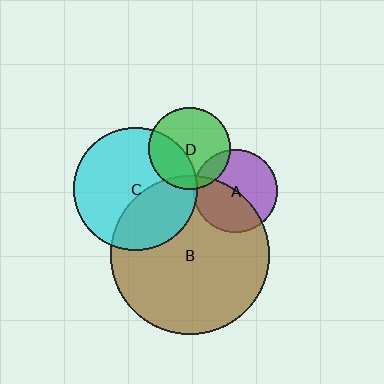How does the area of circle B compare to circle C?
Approximately 1.6 times.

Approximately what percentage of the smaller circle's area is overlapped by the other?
Approximately 5%.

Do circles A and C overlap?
Yes.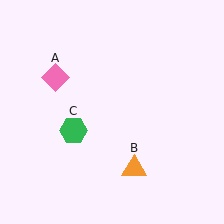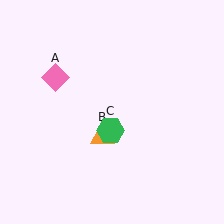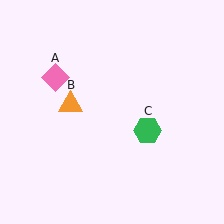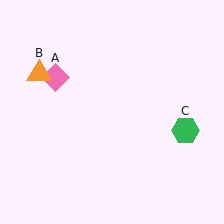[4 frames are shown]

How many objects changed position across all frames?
2 objects changed position: orange triangle (object B), green hexagon (object C).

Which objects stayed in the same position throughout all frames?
Pink diamond (object A) remained stationary.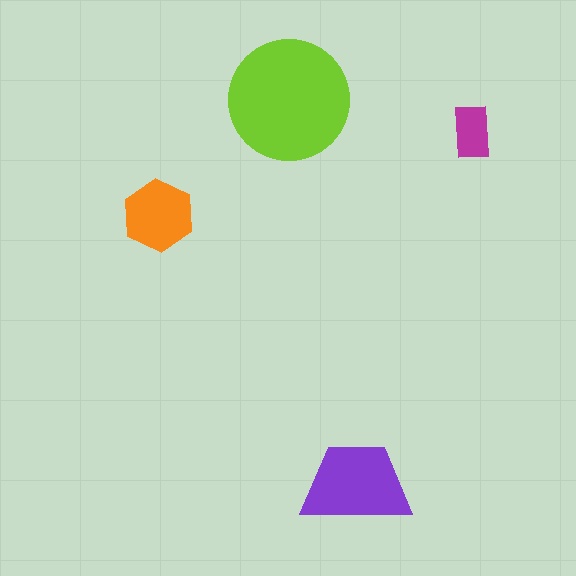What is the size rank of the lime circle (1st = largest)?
1st.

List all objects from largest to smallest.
The lime circle, the purple trapezoid, the orange hexagon, the magenta rectangle.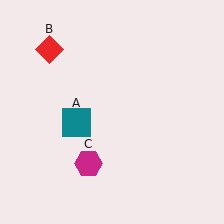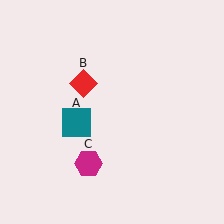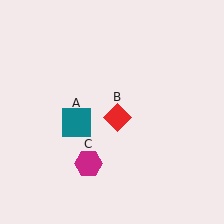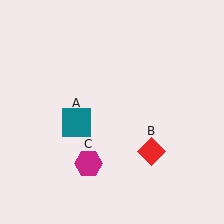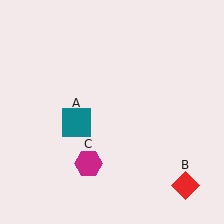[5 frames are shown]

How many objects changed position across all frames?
1 object changed position: red diamond (object B).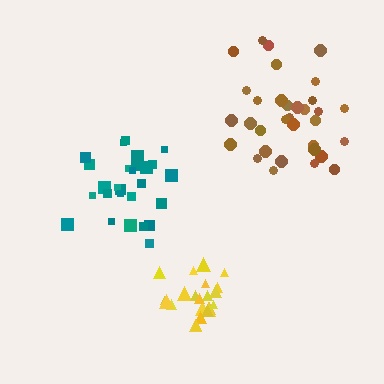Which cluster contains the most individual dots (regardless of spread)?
Brown (33).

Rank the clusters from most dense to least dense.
yellow, teal, brown.